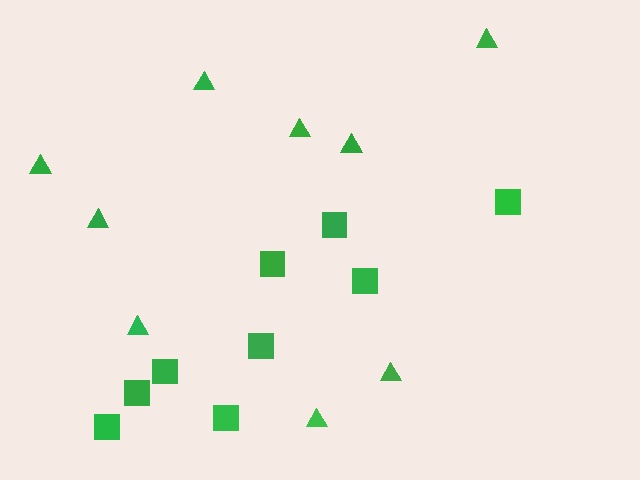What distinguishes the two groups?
There are 2 groups: one group of squares (9) and one group of triangles (9).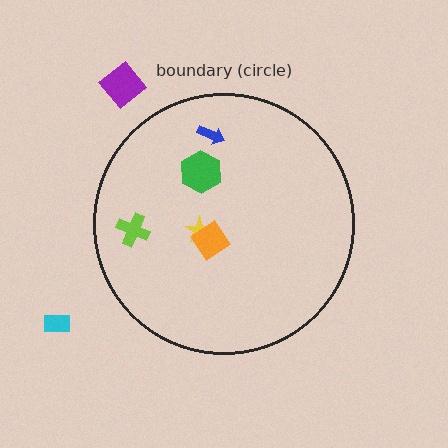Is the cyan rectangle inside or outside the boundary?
Outside.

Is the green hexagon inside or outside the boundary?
Inside.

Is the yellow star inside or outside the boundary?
Inside.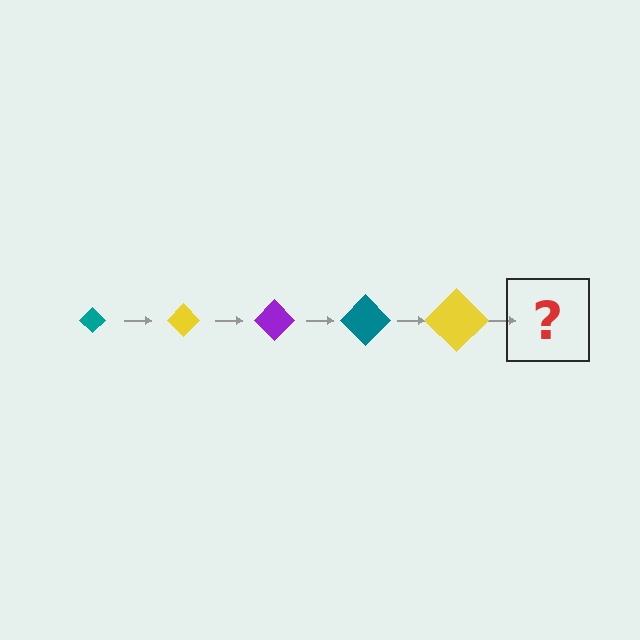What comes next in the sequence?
The next element should be a purple diamond, larger than the previous one.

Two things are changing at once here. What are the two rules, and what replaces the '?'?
The two rules are that the diamond grows larger each step and the color cycles through teal, yellow, and purple. The '?' should be a purple diamond, larger than the previous one.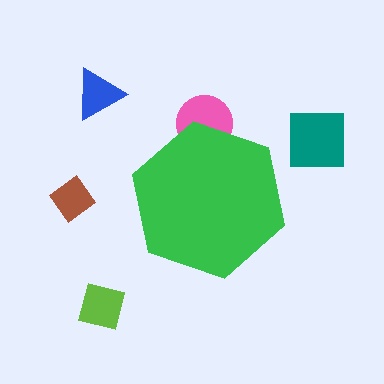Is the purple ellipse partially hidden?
Yes, the purple ellipse is partially hidden behind the green hexagon.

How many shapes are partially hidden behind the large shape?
2 shapes are partially hidden.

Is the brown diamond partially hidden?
No, the brown diamond is fully visible.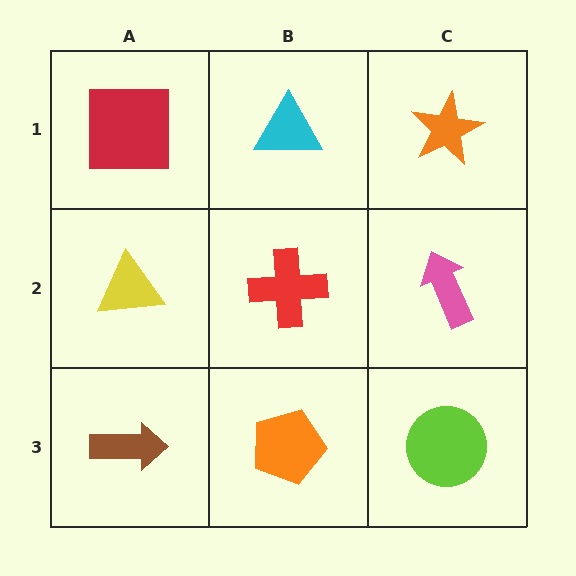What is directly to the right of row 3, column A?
An orange pentagon.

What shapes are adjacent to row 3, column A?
A yellow triangle (row 2, column A), an orange pentagon (row 3, column B).